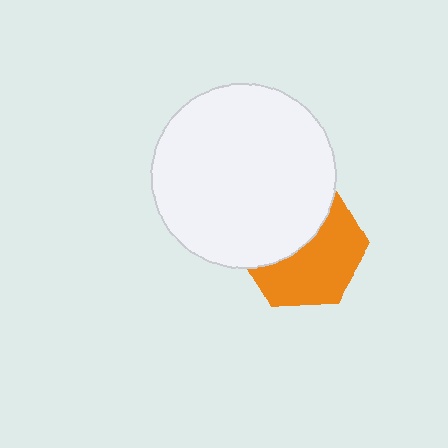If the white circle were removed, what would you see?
You would see the complete orange hexagon.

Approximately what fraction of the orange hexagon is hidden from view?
Roughly 45% of the orange hexagon is hidden behind the white circle.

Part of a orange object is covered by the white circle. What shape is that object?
It is a hexagon.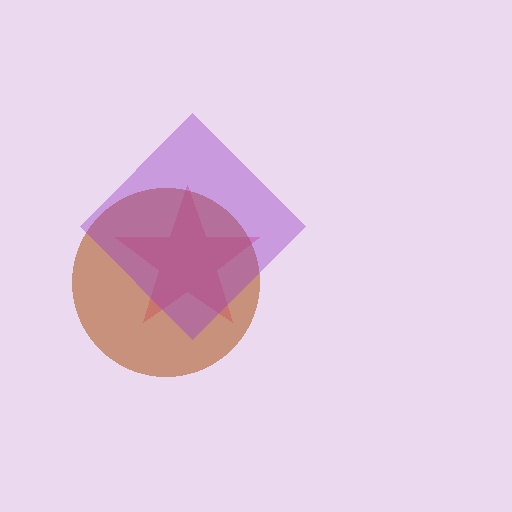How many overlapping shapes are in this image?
There are 3 overlapping shapes in the image.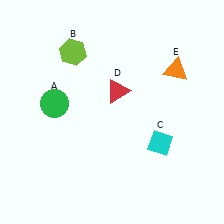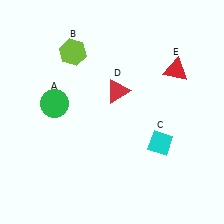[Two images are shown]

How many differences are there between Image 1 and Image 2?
There is 1 difference between the two images.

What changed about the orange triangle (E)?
In Image 1, E is orange. In Image 2, it changed to red.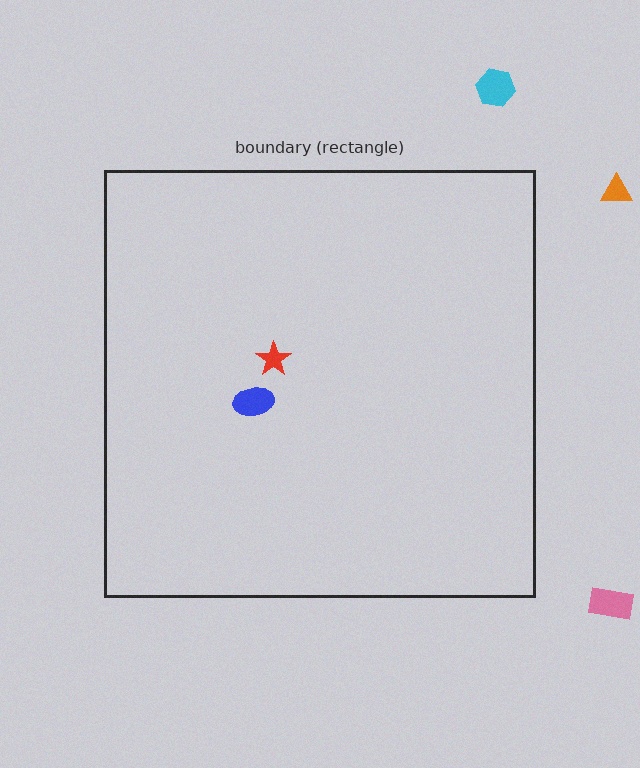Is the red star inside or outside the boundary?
Inside.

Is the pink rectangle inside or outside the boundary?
Outside.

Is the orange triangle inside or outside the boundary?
Outside.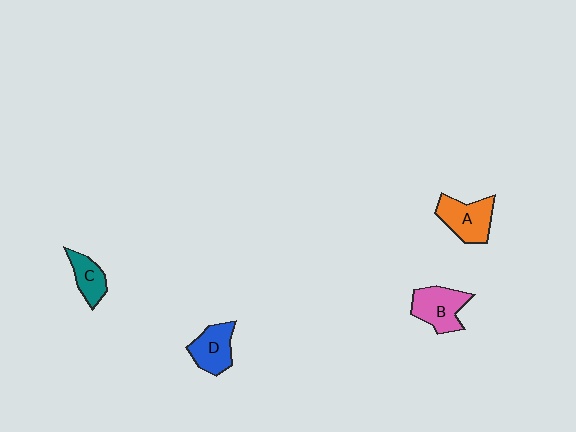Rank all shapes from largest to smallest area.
From largest to smallest: B (pink), A (orange), D (blue), C (teal).